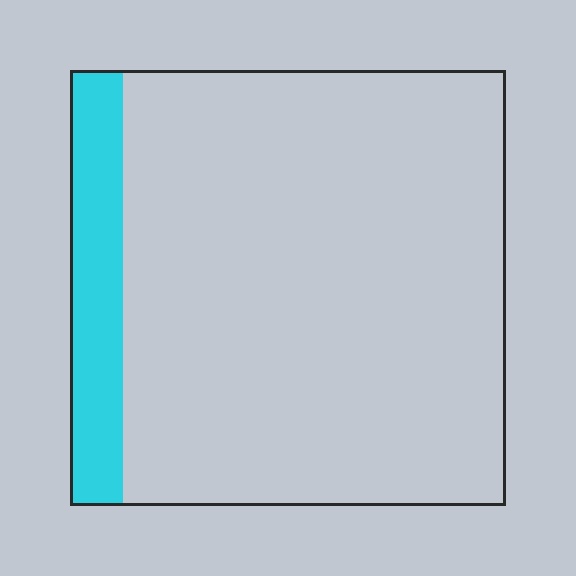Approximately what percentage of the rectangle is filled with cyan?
Approximately 10%.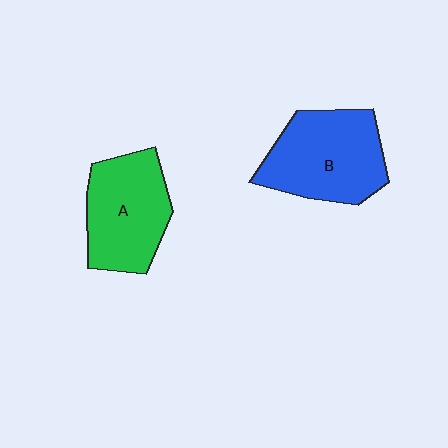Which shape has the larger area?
Shape B (blue).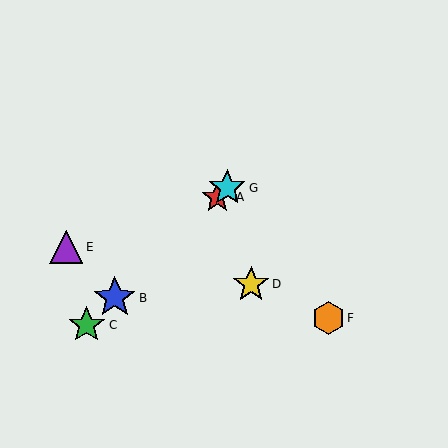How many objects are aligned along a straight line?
4 objects (A, B, C, G) are aligned along a straight line.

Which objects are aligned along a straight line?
Objects A, B, C, G are aligned along a straight line.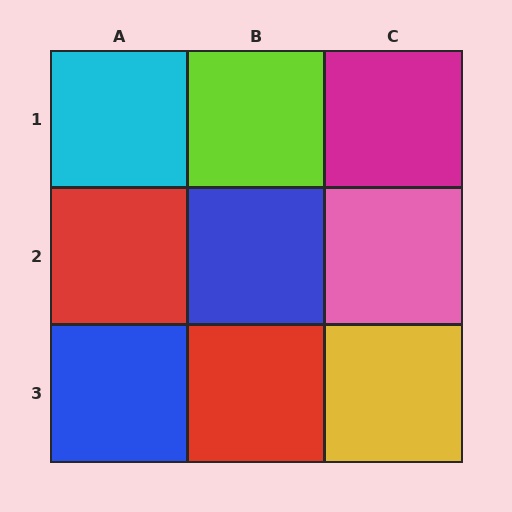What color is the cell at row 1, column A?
Cyan.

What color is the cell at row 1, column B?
Lime.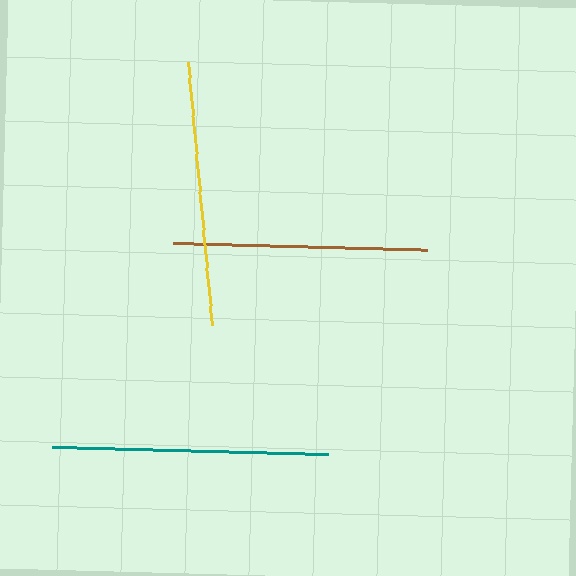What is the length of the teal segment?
The teal segment is approximately 276 pixels long.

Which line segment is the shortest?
The brown line is the shortest at approximately 254 pixels.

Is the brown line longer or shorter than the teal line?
The teal line is longer than the brown line.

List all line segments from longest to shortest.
From longest to shortest: teal, yellow, brown.